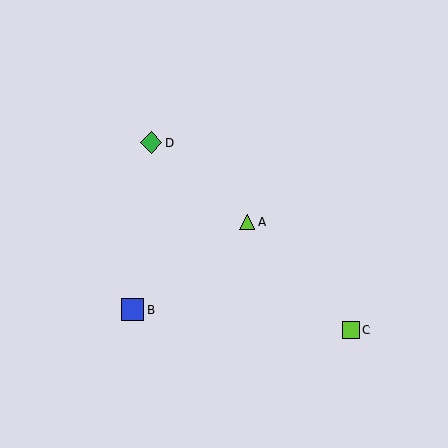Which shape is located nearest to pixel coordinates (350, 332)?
The lime square (labeled C) at (351, 330) is nearest to that location.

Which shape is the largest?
The blue square (labeled B) is the largest.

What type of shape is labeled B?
Shape B is a blue square.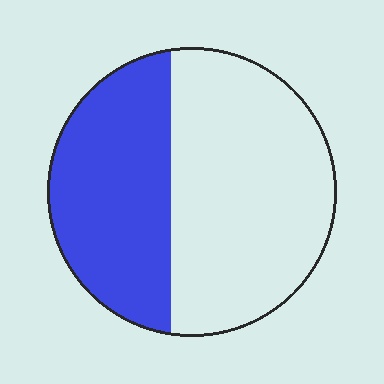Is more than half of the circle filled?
No.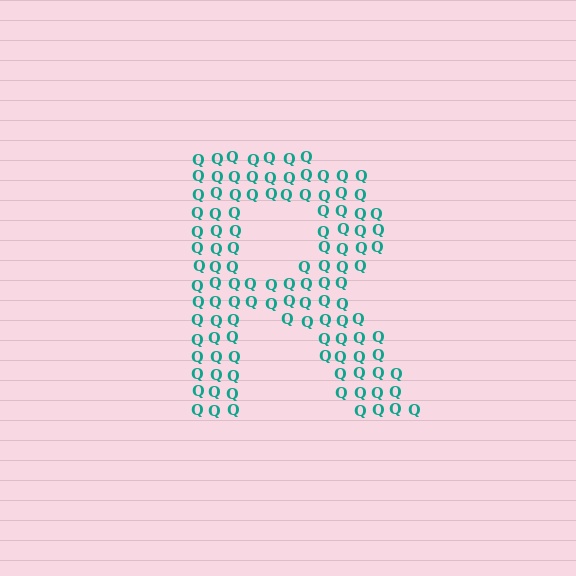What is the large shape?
The large shape is the letter R.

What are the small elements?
The small elements are letter Q's.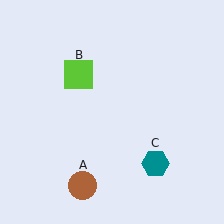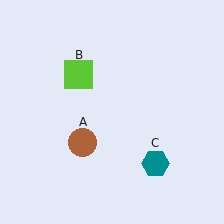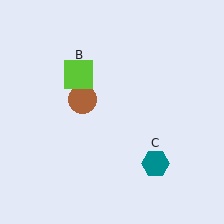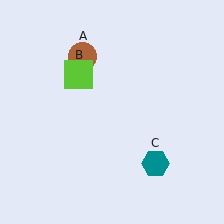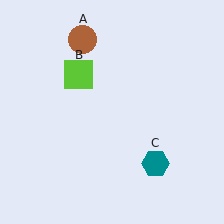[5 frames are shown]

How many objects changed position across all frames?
1 object changed position: brown circle (object A).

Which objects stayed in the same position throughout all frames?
Lime square (object B) and teal hexagon (object C) remained stationary.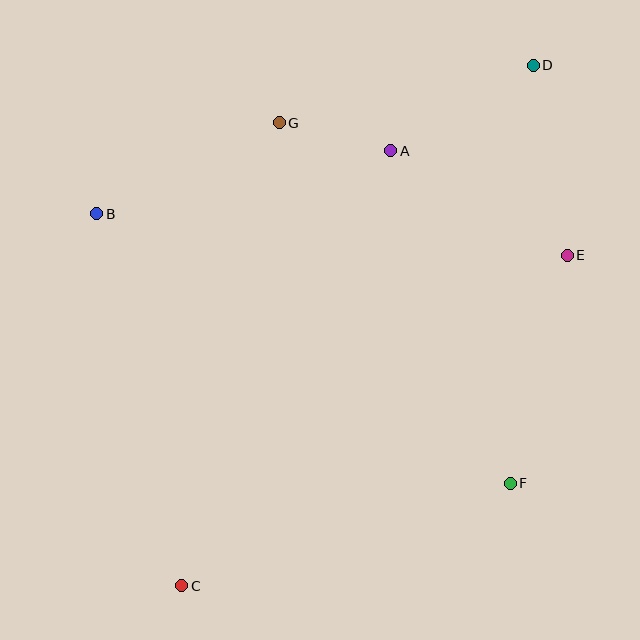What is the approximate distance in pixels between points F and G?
The distance between F and G is approximately 428 pixels.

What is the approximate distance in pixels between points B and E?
The distance between B and E is approximately 472 pixels.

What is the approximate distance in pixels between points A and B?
The distance between A and B is approximately 300 pixels.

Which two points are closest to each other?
Points A and G are closest to each other.